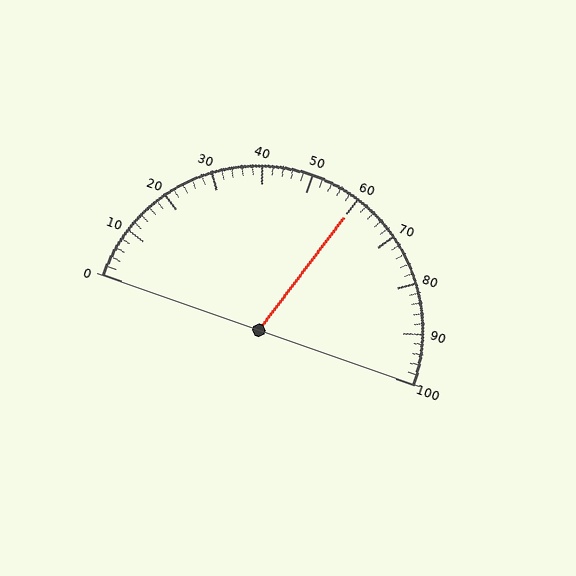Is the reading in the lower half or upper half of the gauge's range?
The reading is in the upper half of the range (0 to 100).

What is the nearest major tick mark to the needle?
The nearest major tick mark is 60.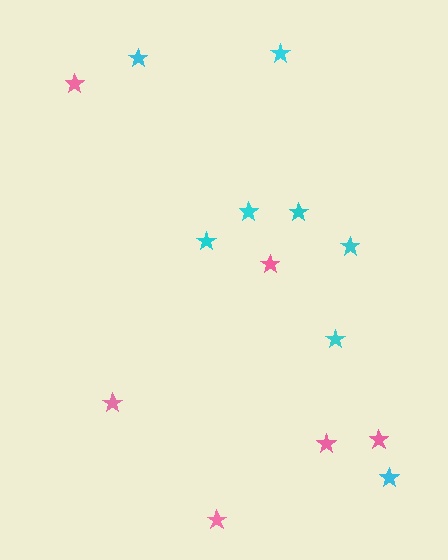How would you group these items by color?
There are 2 groups: one group of pink stars (6) and one group of cyan stars (8).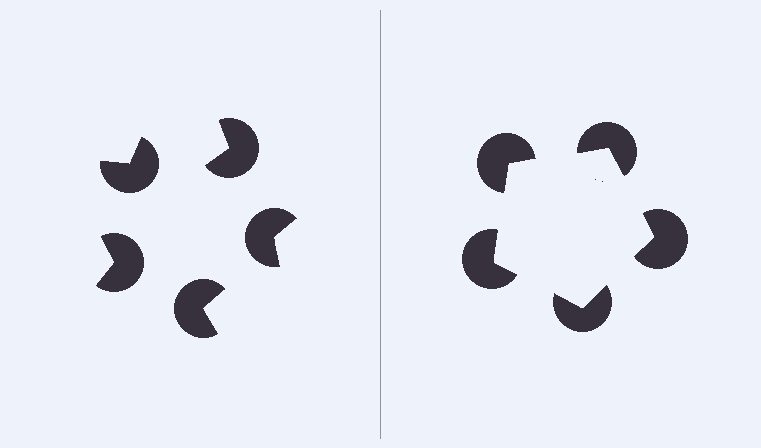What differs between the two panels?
The pac-man discs are positioned identically on both sides; only the wedge orientations differ. On the right they align to a pentagon; on the left they are misaligned.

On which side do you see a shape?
An illusory pentagon appears on the right side. On the left side the wedge cuts are rotated, so no coherent shape forms.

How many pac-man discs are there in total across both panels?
10 — 5 on each side.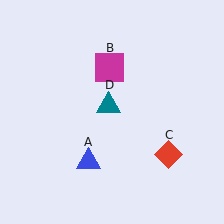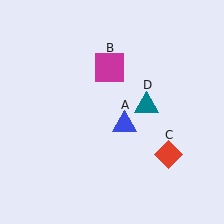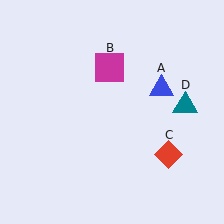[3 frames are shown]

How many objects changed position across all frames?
2 objects changed position: blue triangle (object A), teal triangle (object D).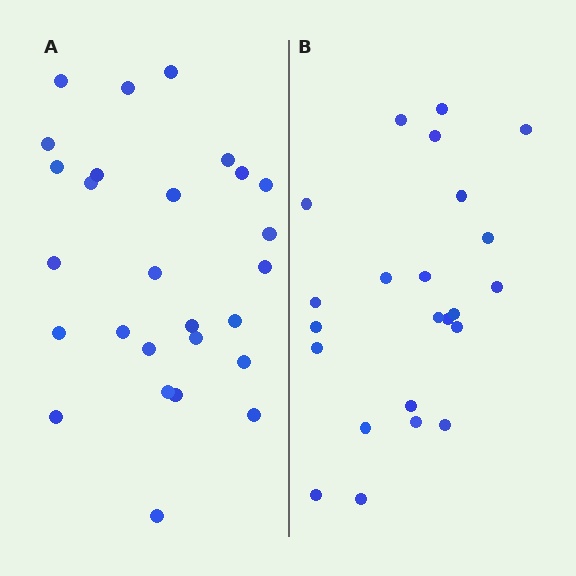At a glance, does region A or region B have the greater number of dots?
Region A (the left region) has more dots.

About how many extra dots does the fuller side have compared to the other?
Region A has about 4 more dots than region B.